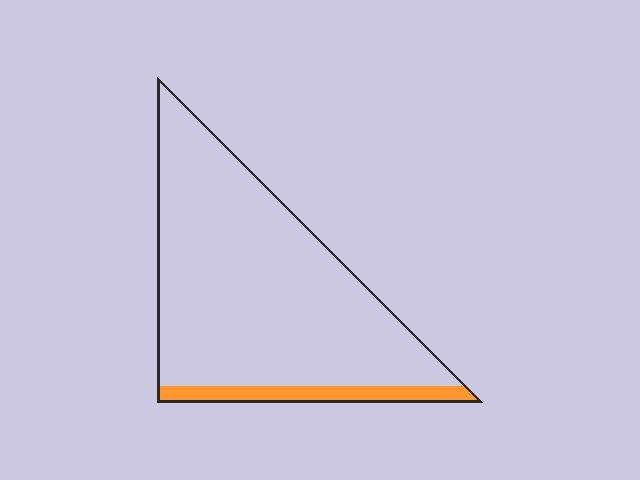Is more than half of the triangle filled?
No.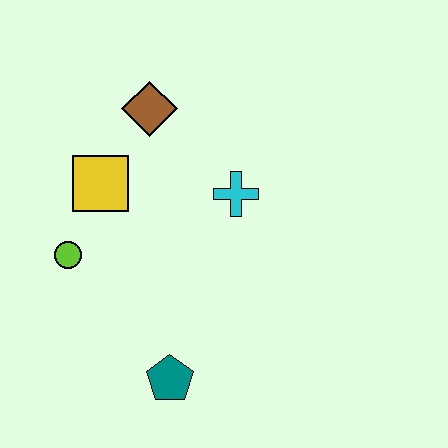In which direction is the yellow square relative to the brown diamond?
The yellow square is below the brown diamond.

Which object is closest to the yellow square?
The lime circle is closest to the yellow square.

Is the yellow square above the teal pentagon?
Yes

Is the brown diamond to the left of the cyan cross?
Yes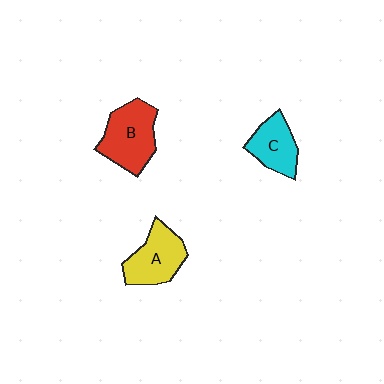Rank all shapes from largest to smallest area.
From largest to smallest: B (red), A (yellow), C (cyan).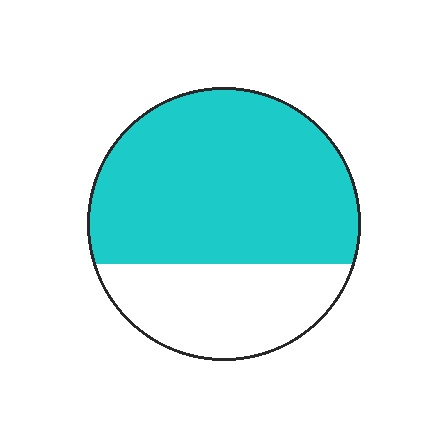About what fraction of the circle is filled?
About two thirds (2/3).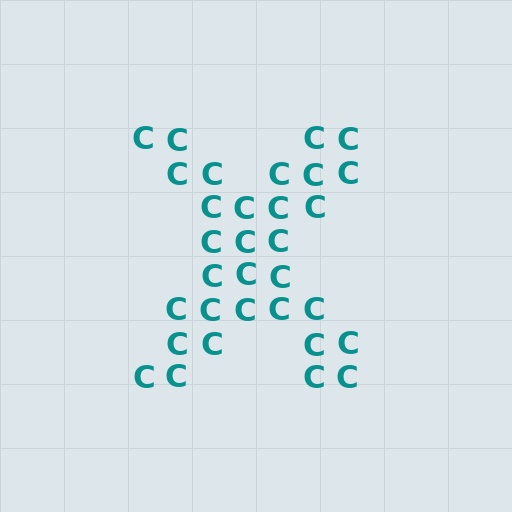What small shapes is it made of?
It is made of small letter C's.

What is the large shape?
The large shape is the letter X.